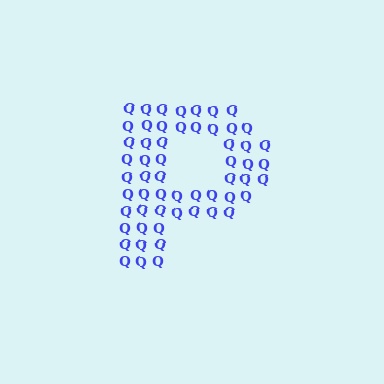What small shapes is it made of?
It is made of small letter Q's.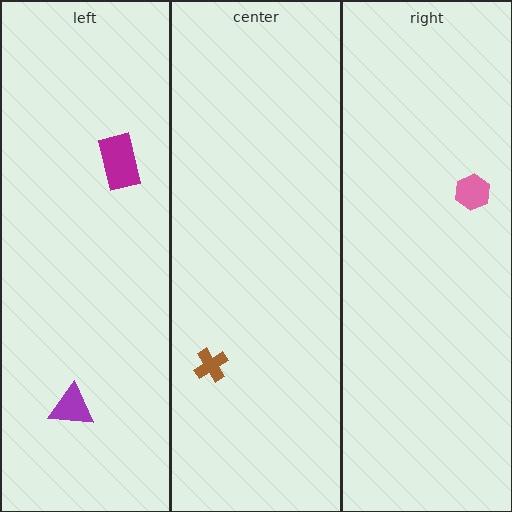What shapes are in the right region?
The pink hexagon.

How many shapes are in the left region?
2.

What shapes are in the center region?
The brown cross.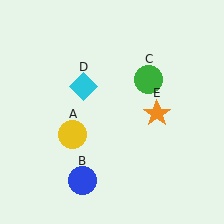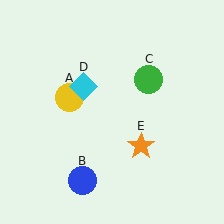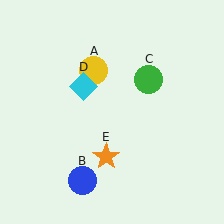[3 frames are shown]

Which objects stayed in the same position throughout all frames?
Blue circle (object B) and green circle (object C) and cyan diamond (object D) remained stationary.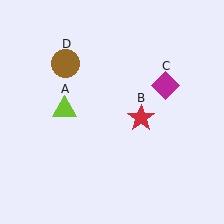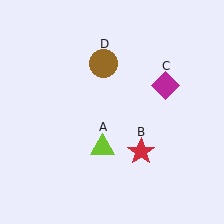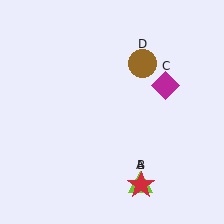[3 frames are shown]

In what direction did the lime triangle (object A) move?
The lime triangle (object A) moved down and to the right.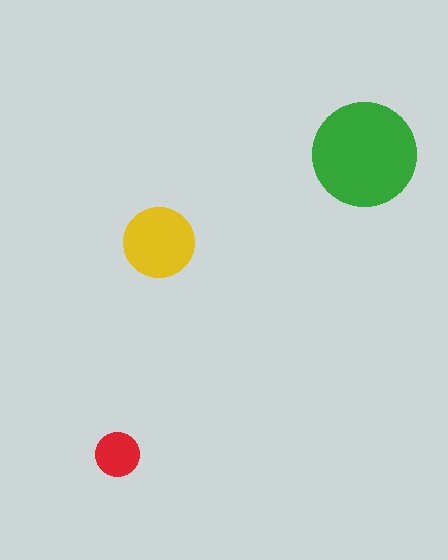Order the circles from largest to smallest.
the green one, the yellow one, the red one.